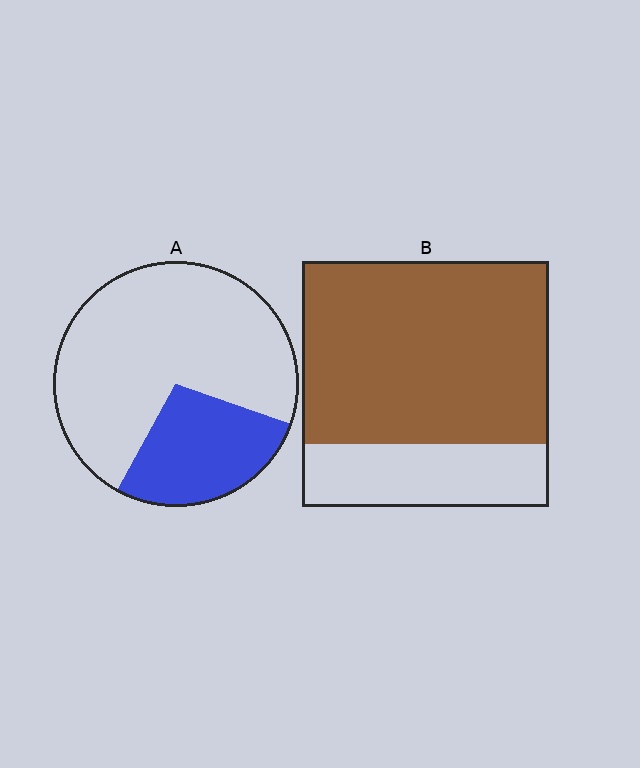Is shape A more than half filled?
No.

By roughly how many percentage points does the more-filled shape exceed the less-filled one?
By roughly 45 percentage points (B over A).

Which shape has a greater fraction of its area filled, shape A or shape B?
Shape B.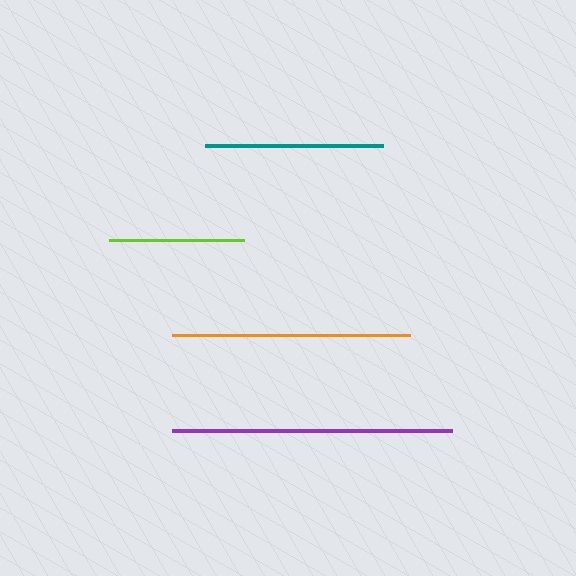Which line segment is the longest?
The purple line is the longest at approximately 280 pixels.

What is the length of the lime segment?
The lime segment is approximately 135 pixels long.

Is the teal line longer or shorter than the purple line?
The purple line is longer than the teal line.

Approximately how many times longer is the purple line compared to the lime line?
The purple line is approximately 2.1 times the length of the lime line.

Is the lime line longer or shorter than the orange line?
The orange line is longer than the lime line.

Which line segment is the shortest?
The lime line is the shortest at approximately 135 pixels.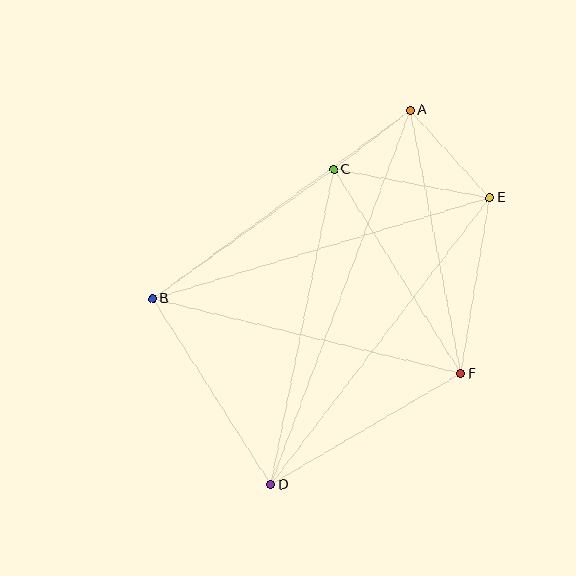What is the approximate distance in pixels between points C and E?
The distance between C and E is approximately 159 pixels.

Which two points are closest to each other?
Points A and C are closest to each other.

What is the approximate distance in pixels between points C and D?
The distance between C and D is approximately 322 pixels.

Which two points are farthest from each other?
Points A and D are farthest from each other.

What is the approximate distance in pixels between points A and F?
The distance between A and F is approximately 268 pixels.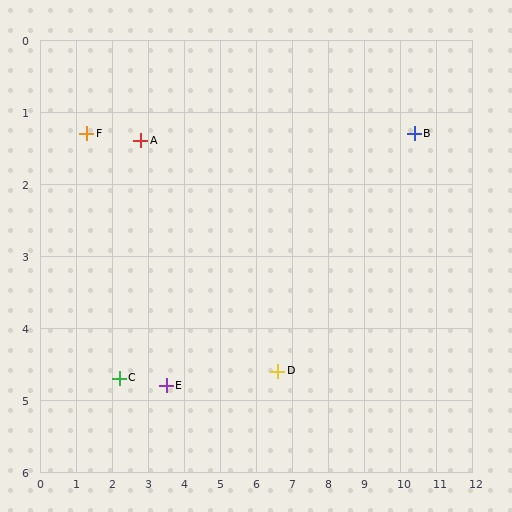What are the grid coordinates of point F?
Point F is at approximately (1.3, 1.3).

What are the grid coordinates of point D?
Point D is at approximately (6.6, 4.6).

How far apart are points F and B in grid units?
Points F and B are about 9.1 grid units apart.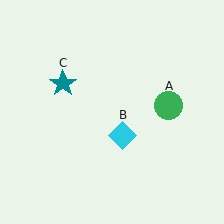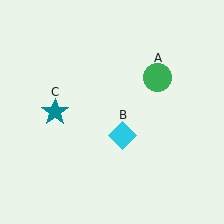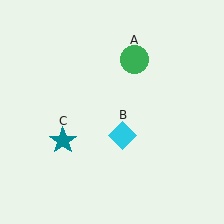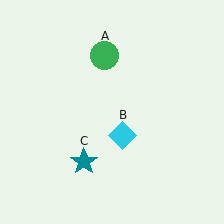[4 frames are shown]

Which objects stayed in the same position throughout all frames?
Cyan diamond (object B) remained stationary.